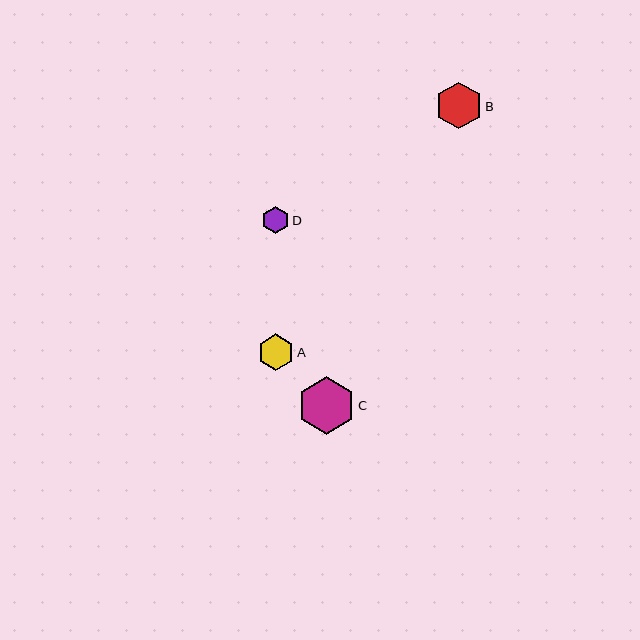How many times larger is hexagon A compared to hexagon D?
Hexagon A is approximately 1.3 times the size of hexagon D.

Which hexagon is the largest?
Hexagon C is the largest with a size of approximately 58 pixels.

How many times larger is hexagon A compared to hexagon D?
Hexagon A is approximately 1.3 times the size of hexagon D.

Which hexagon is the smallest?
Hexagon D is the smallest with a size of approximately 28 pixels.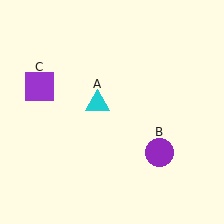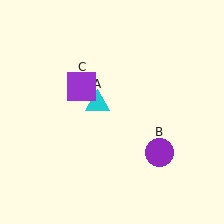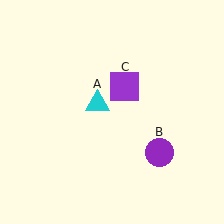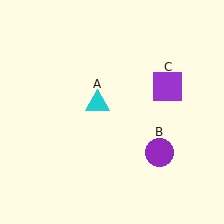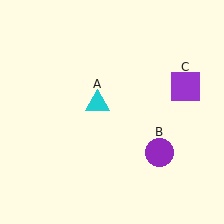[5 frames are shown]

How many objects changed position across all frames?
1 object changed position: purple square (object C).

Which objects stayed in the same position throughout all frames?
Cyan triangle (object A) and purple circle (object B) remained stationary.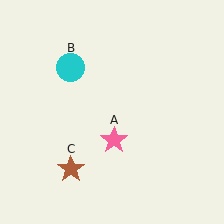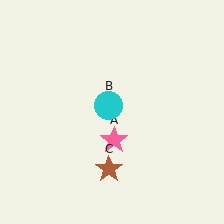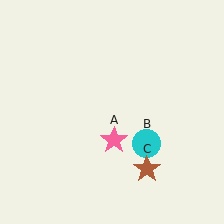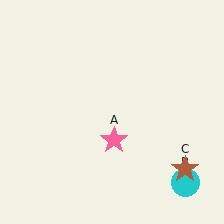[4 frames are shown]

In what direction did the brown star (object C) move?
The brown star (object C) moved right.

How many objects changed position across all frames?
2 objects changed position: cyan circle (object B), brown star (object C).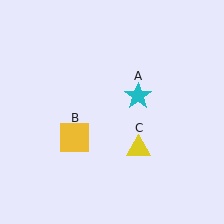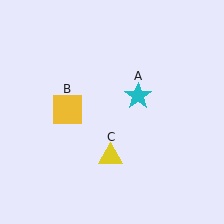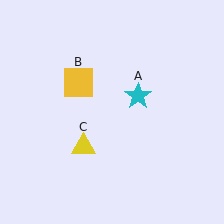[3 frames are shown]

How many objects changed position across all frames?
2 objects changed position: yellow square (object B), yellow triangle (object C).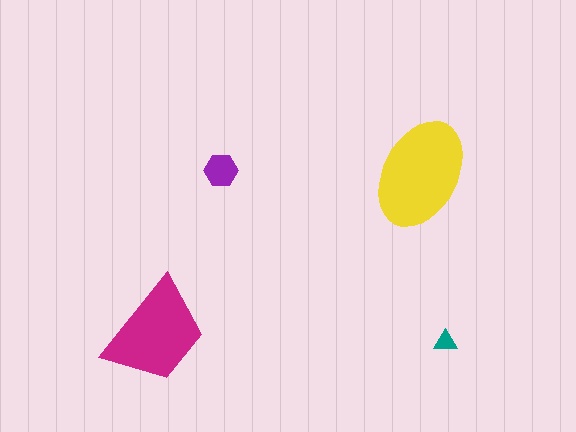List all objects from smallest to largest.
The teal triangle, the purple hexagon, the magenta trapezoid, the yellow ellipse.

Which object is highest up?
The purple hexagon is topmost.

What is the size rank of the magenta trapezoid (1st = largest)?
2nd.